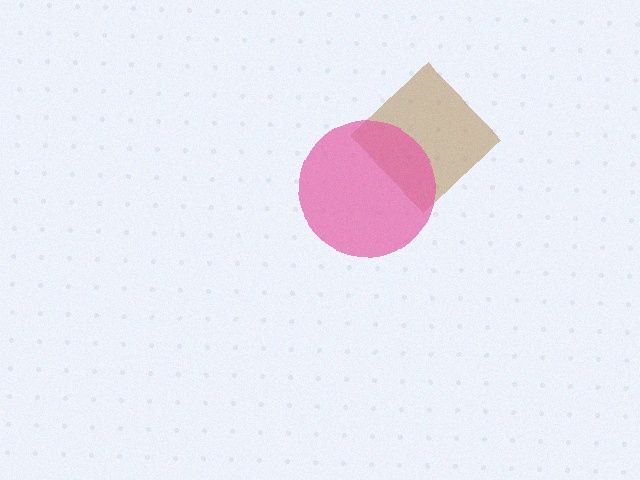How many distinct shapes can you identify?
There are 2 distinct shapes: a brown diamond, a pink circle.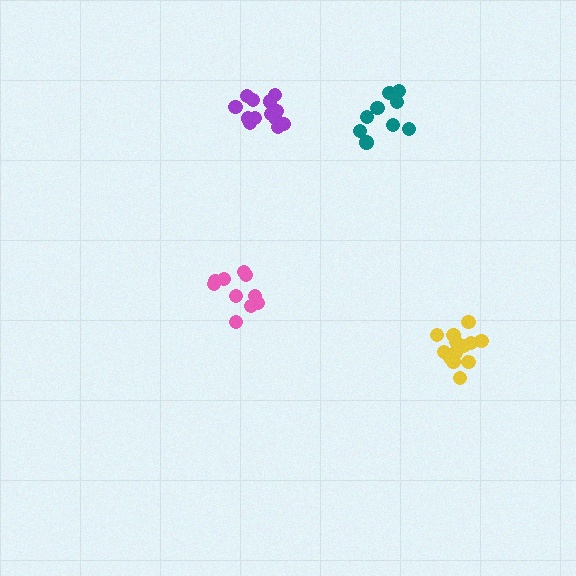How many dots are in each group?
Group 1: 14 dots, Group 2: 13 dots, Group 3: 10 dots, Group 4: 9 dots (46 total).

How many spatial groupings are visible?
There are 4 spatial groupings.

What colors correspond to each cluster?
The clusters are colored: yellow, purple, pink, teal.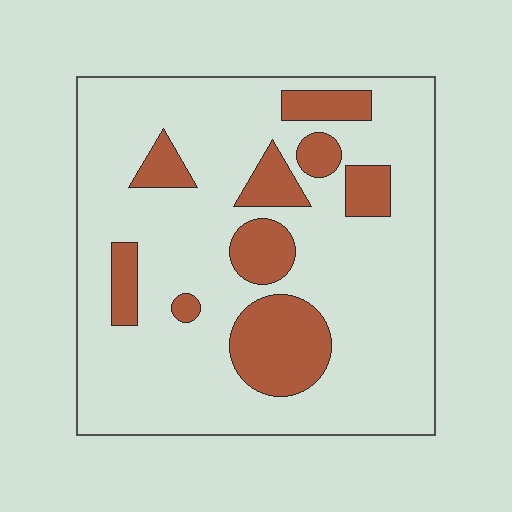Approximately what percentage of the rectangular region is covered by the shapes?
Approximately 20%.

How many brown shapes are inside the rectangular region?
9.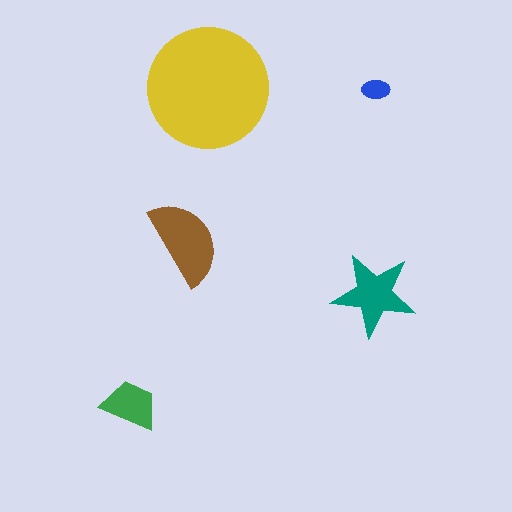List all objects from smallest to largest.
The blue ellipse, the green trapezoid, the teal star, the brown semicircle, the yellow circle.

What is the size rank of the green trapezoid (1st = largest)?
4th.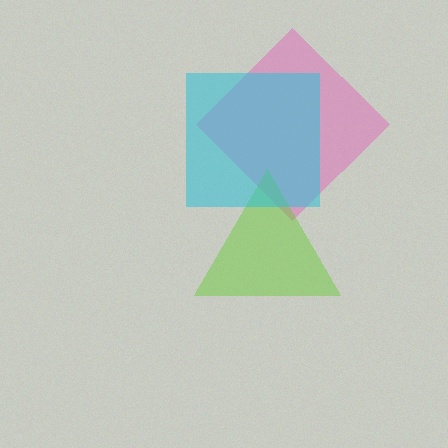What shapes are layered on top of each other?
The layered shapes are: a pink diamond, a lime triangle, a cyan square.